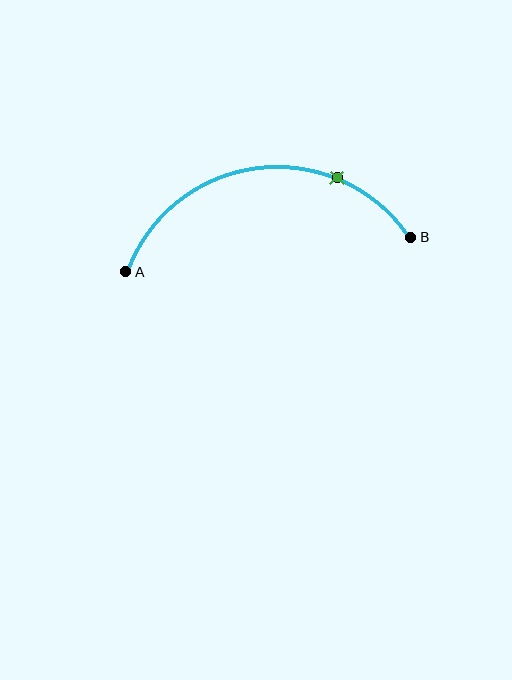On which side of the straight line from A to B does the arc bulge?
The arc bulges above the straight line connecting A and B.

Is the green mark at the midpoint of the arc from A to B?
No. The green mark lies on the arc but is closer to endpoint B. The arc midpoint would be at the point on the curve equidistant along the arc from both A and B.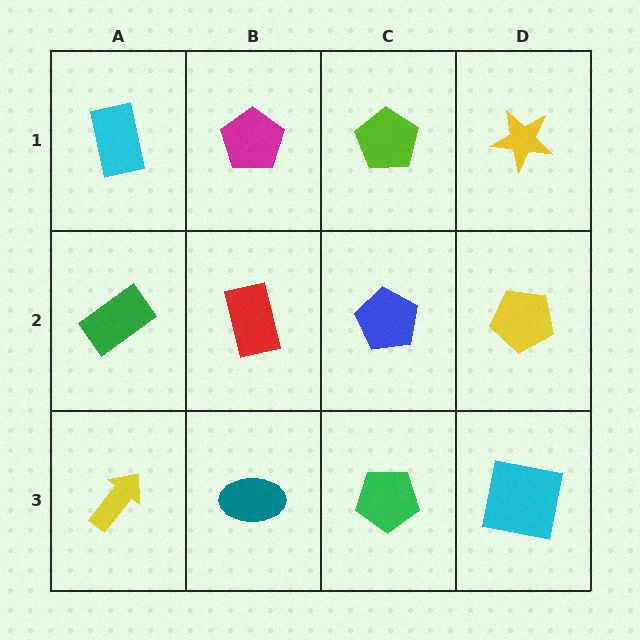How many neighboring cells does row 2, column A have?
3.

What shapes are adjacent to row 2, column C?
A lime pentagon (row 1, column C), a green pentagon (row 3, column C), a red rectangle (row 2, column B), a yellow pentagon (row 2, column D).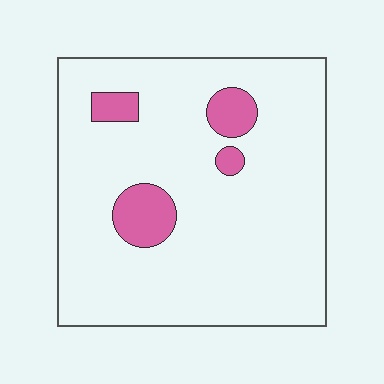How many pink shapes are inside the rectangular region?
4.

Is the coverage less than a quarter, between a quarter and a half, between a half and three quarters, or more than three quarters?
Less than a quarter.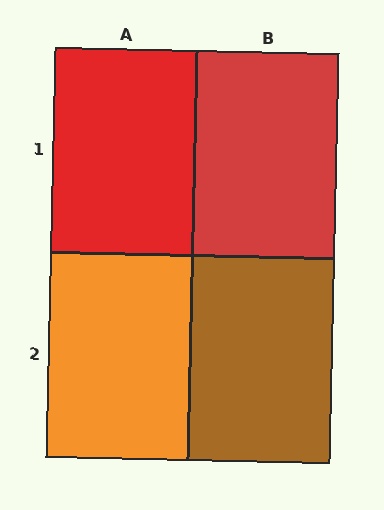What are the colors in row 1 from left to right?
Red, red.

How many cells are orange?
1 cell is orange.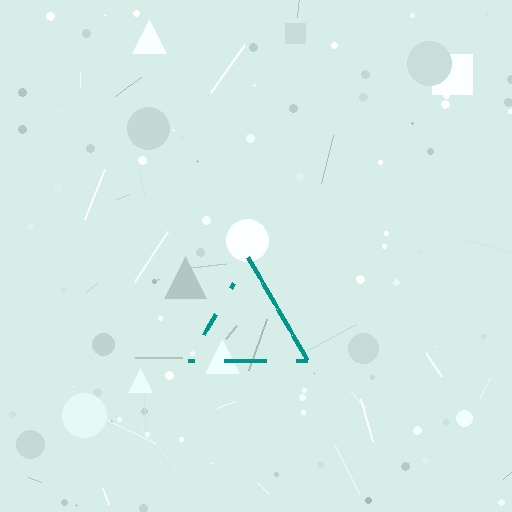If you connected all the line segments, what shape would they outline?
They would outline a triangle.